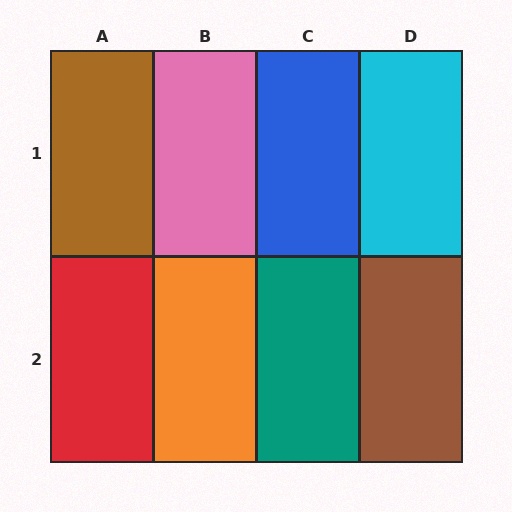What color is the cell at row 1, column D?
Cyan.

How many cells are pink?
1 cell is pink.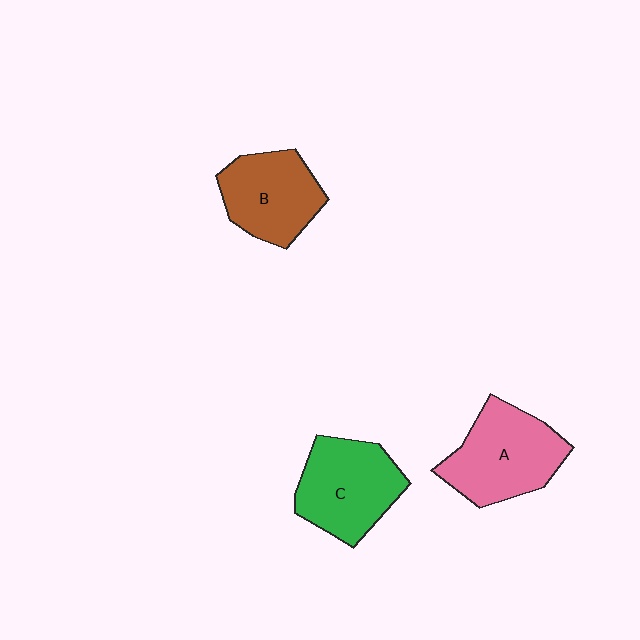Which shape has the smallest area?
Shape B (brown).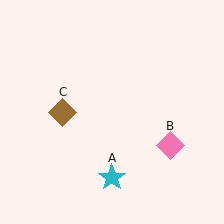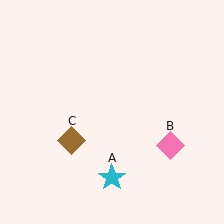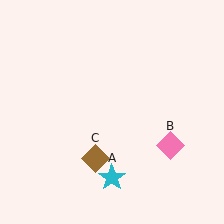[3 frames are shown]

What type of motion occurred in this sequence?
The brown diamond (object C) rotated counterclockwise around the center of the scene.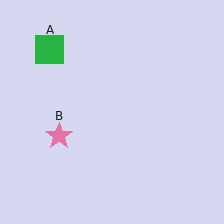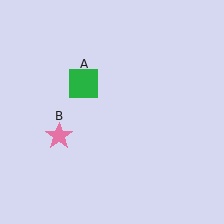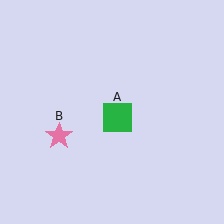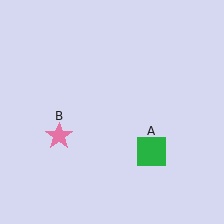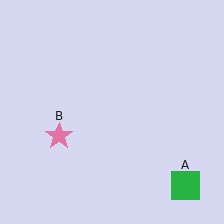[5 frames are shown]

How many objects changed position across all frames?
1 object changed position: green square (object A).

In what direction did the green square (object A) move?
The green square (object A) moved down and to the right.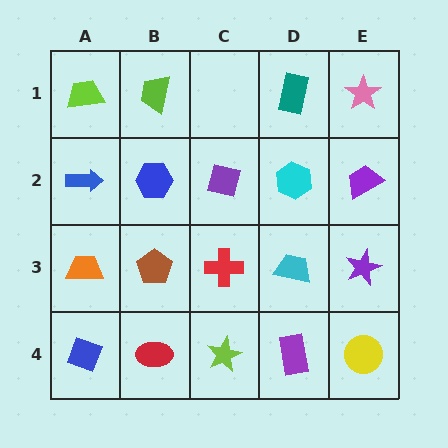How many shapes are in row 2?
5 shapes.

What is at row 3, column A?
An orange trapezoid.